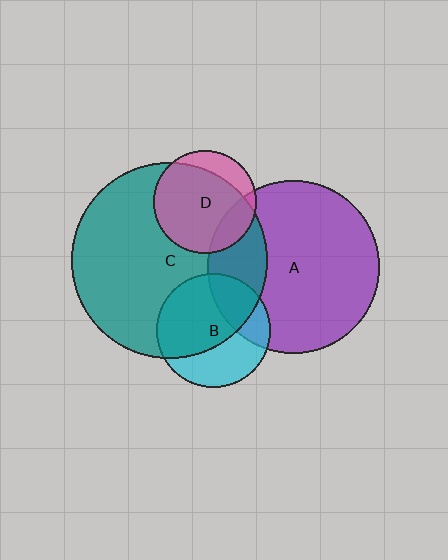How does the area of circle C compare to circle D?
Approximately 3.6 times.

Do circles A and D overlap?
Yes.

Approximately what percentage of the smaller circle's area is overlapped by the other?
Approximately 20%.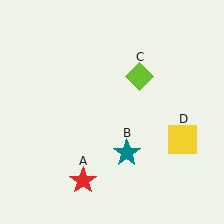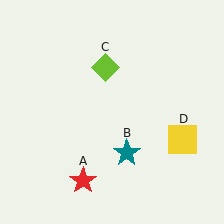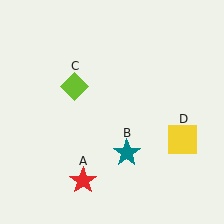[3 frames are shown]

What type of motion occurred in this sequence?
The lime diamond (object C) rotated counterclockwise around the center of the scene.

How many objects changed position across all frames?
1 object changed position: lime diamond (object C).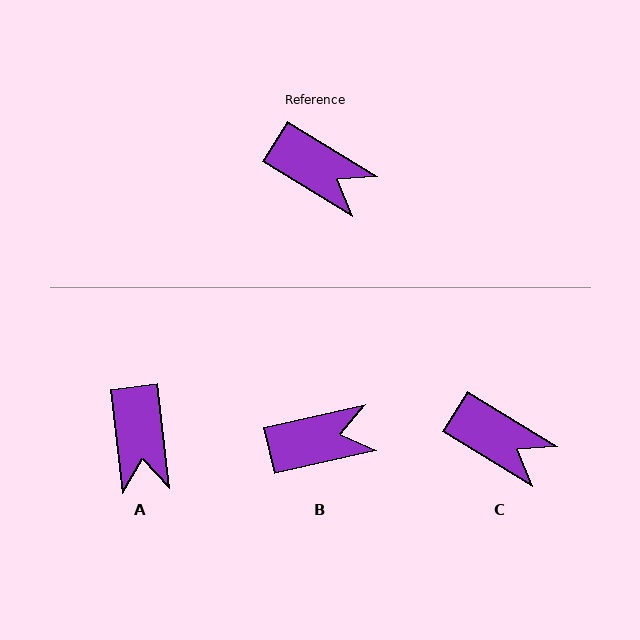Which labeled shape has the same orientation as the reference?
C.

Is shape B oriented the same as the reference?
No, it is off by about 45 degrees.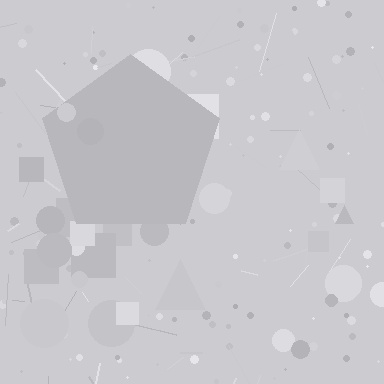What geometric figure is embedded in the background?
A pentagon is embedded in the background.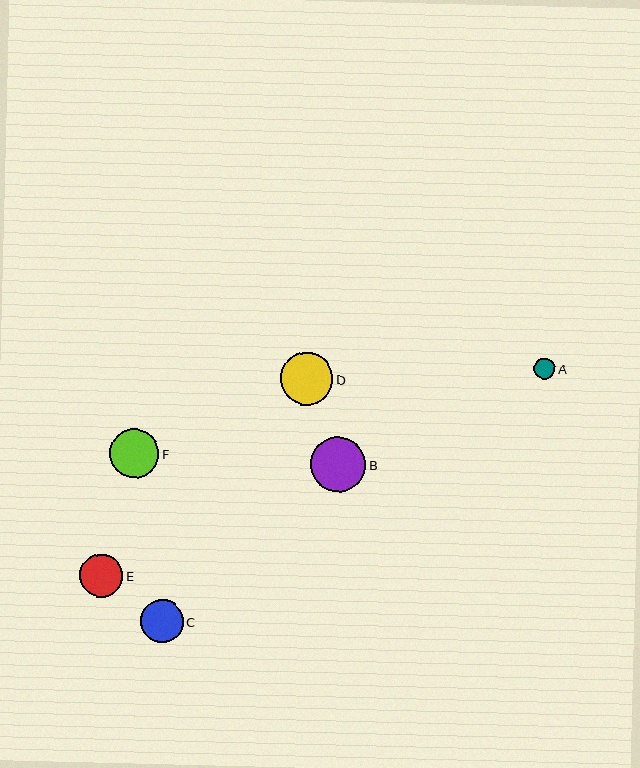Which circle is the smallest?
Circle A is the smallest with a size of approximately 21 pixels.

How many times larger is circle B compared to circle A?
Circle B is approximately 2.6 times the size of circle A.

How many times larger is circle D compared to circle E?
Circle D is approximately 1.2 times the size of circle E.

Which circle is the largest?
Circle B is the largest with a size of approximately 55 pixels.